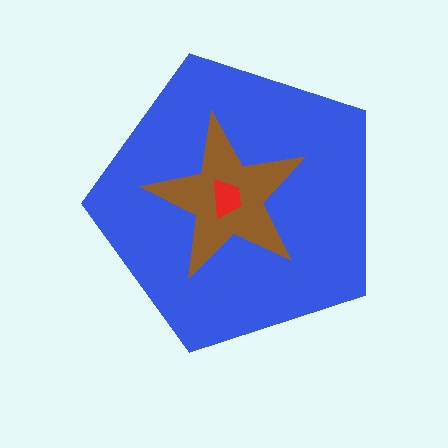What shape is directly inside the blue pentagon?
The brown star.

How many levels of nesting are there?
3.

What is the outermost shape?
The blue pentagon.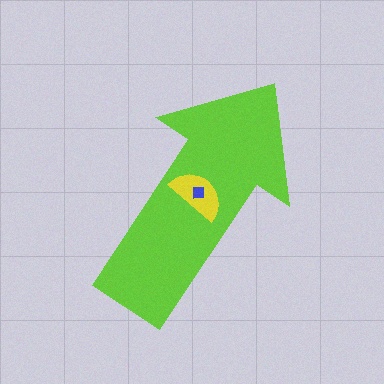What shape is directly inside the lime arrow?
The yellow semicircle.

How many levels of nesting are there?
3.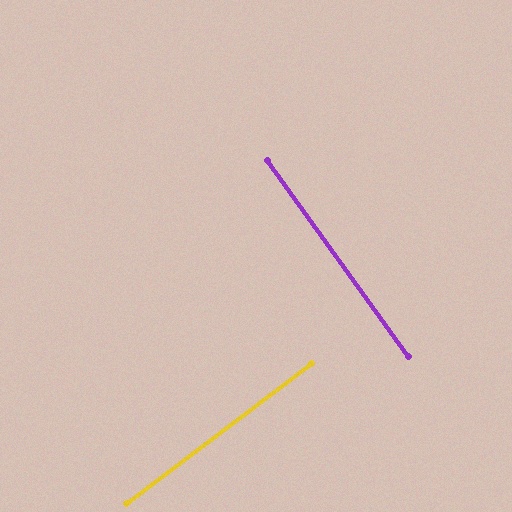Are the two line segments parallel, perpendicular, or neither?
Perpendicular — they meet at approximately 88°.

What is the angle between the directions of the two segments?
Approximately 88 degrees.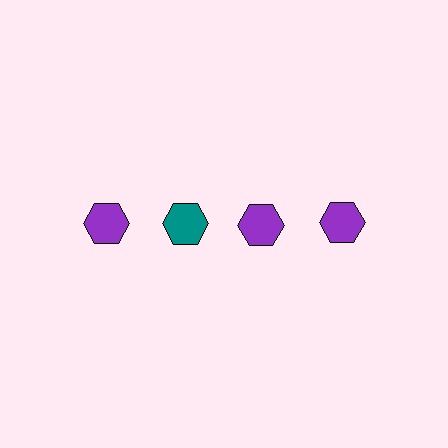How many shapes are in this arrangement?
There are 4 shapes arranged in a grid pattern.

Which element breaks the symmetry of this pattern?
The teal hexagon in the top row, second from left column breaks the symmetry. All other shapes are purple hexagons.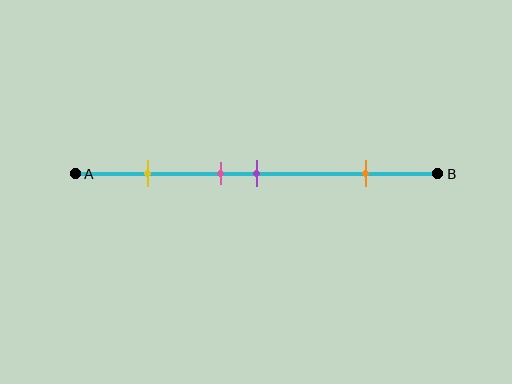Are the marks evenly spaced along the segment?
No, the marks are not evenly spaced.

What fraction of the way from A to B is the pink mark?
The pink mark is approximately 40% (0.4) of the way from A to B.